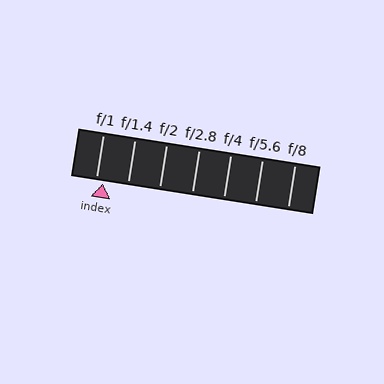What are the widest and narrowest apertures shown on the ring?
The widest aperture shown is f/1 and the narrowest is f/8.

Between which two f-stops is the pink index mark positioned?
The index mark is between f/1 and f/1.4.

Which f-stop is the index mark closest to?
The index mark is closest to f/1.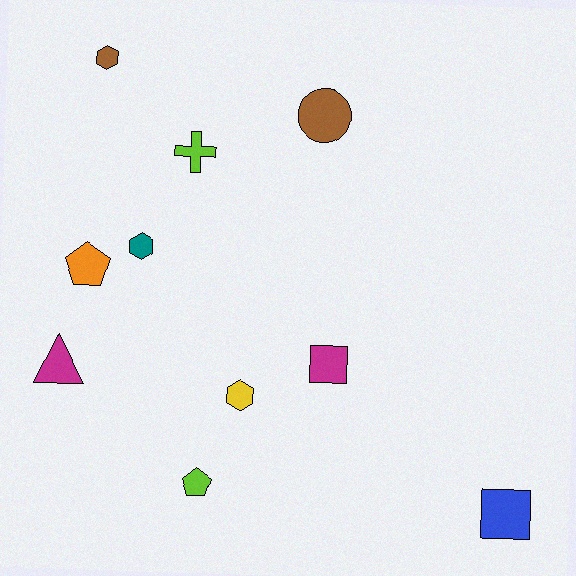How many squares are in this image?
There are 2 squares.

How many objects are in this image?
There are 10 objects.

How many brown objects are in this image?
There are 2 brown objects.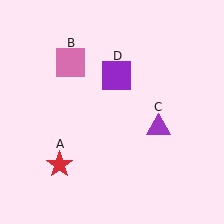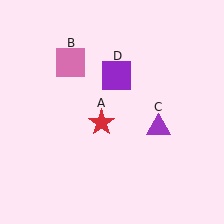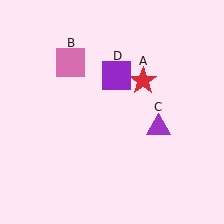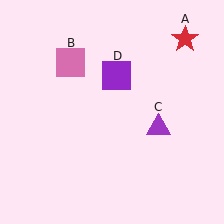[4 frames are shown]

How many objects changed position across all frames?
1 object changed position: red star (object A).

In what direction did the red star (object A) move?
The red star (object A) moved up and to the right.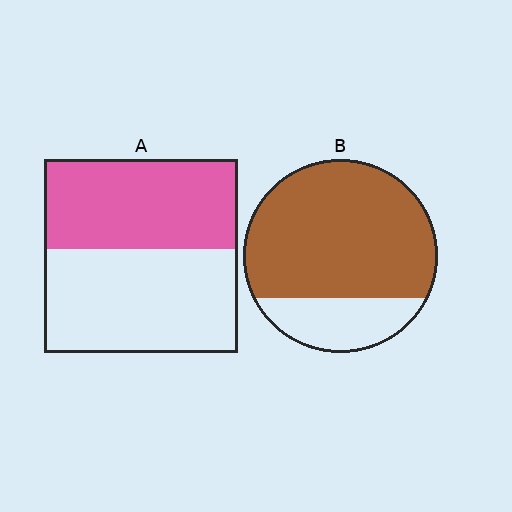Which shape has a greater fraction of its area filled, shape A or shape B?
Shape B.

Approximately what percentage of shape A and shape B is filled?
A is approximately 45% and B is approximately 75%.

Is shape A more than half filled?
Roughly half.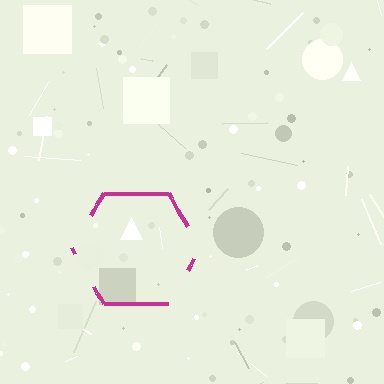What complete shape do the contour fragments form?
The contour fragments form a hexagon.